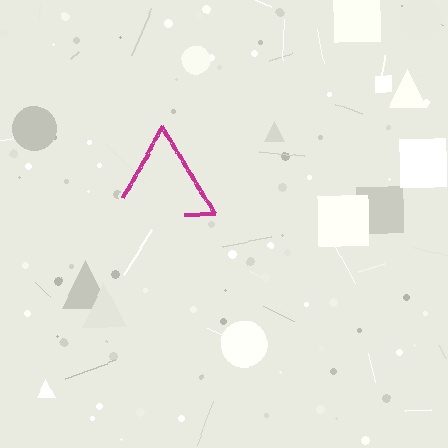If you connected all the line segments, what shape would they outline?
They would outline a triangle.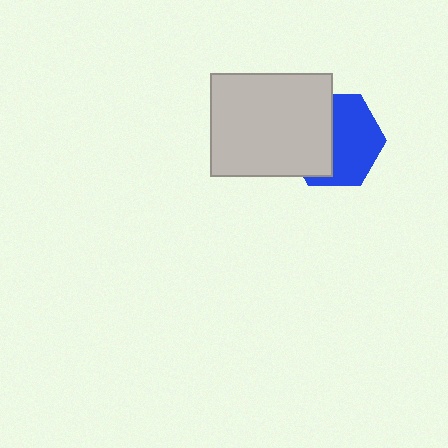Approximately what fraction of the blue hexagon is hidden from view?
Roughly 46% of the blue hexagon is hidden behind the light gray rectangle.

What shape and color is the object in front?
The object in front is a light gray rectangle.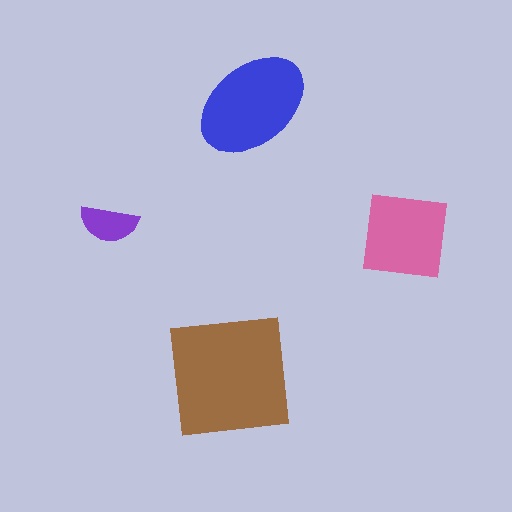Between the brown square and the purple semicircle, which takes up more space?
The brown square.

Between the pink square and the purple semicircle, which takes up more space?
The pink square.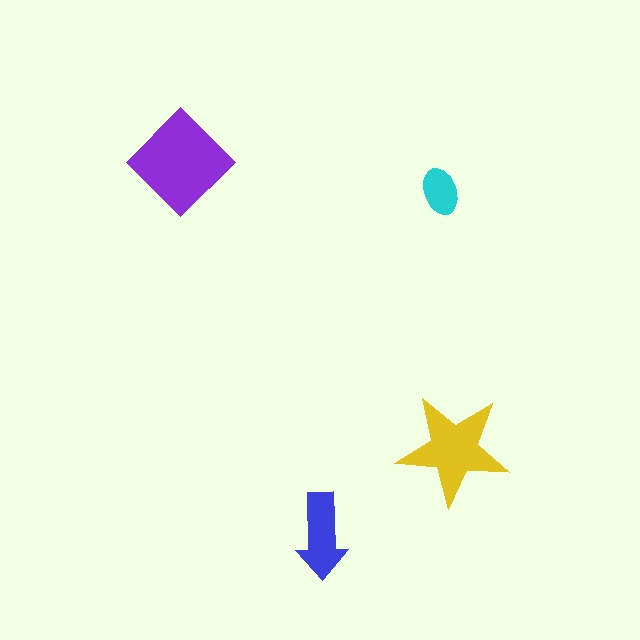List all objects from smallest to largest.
The cyan ellipse, the blue arrow, the yellow star, the purple diamond.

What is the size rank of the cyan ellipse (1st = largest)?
4th.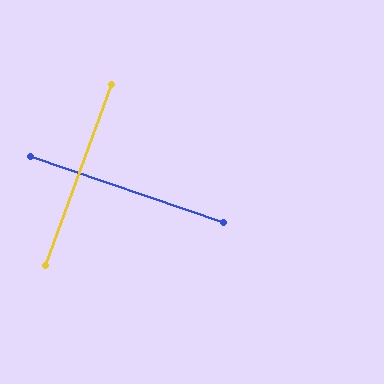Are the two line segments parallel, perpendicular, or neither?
Perpendicular — they meet at approximately 89°.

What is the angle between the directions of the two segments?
Approximately 89 degrees.